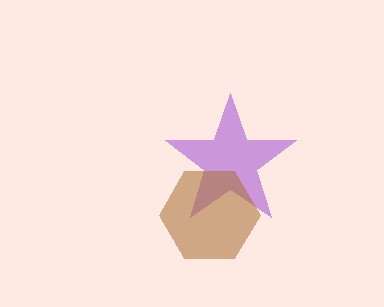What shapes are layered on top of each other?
The layered shapes are: a purple star, a brown hexagon.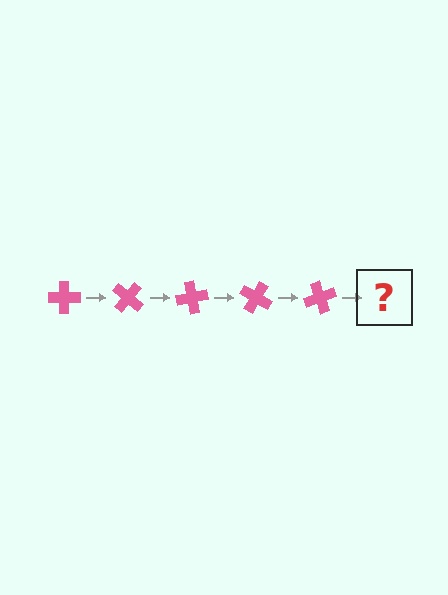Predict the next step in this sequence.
The next step is a pink cross rotated 200 degrees.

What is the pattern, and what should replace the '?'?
The pattern is that the cross rotates 40 degrees each step. The '?' should be a pink cross rotated 200 degrees.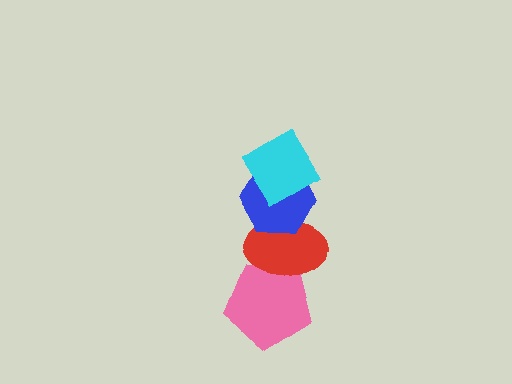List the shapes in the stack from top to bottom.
From top to bottom: the cyan diamond, the blue hexagon, the red ellipse, the pink pentagon.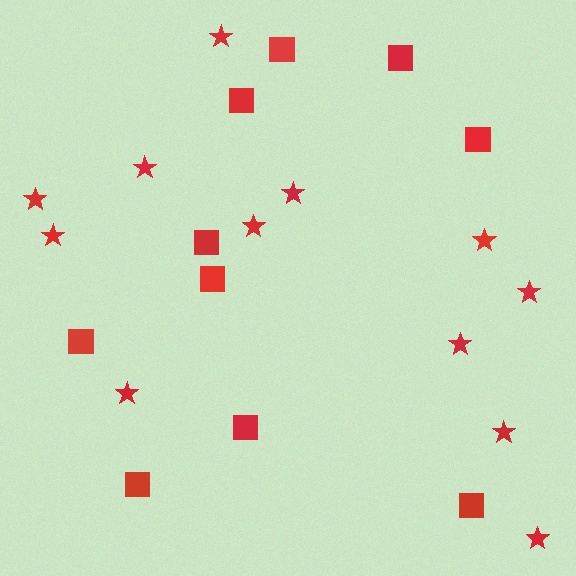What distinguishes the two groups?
There are 2 groups: one group of stars (12) and one group of squares (10).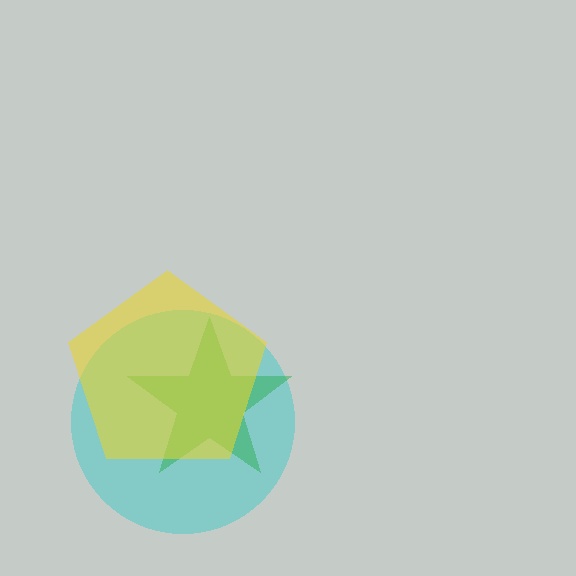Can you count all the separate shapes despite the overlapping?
Yes, there are 3 separate shapes.